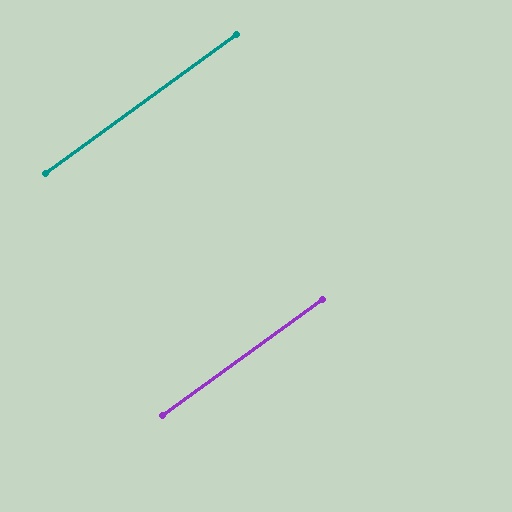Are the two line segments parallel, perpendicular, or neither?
Parallel — their directions differ by only 0.1°.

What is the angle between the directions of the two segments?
Approximately 0 degrees.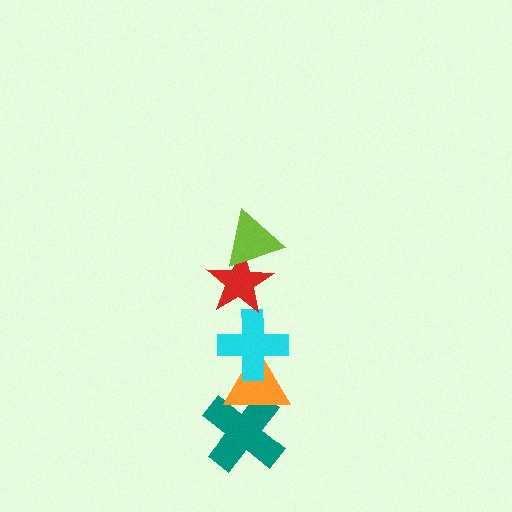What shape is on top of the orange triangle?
The cyan cross is on top of the orange triangle.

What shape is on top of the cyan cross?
The red star is on top of the cyan cross.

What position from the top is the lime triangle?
The lime triangle is 1st from the top.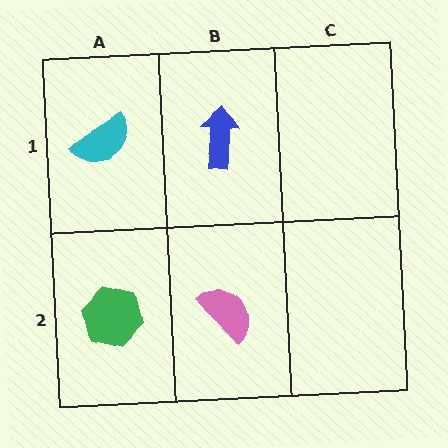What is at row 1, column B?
A blue arrow.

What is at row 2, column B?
A pink semicircle.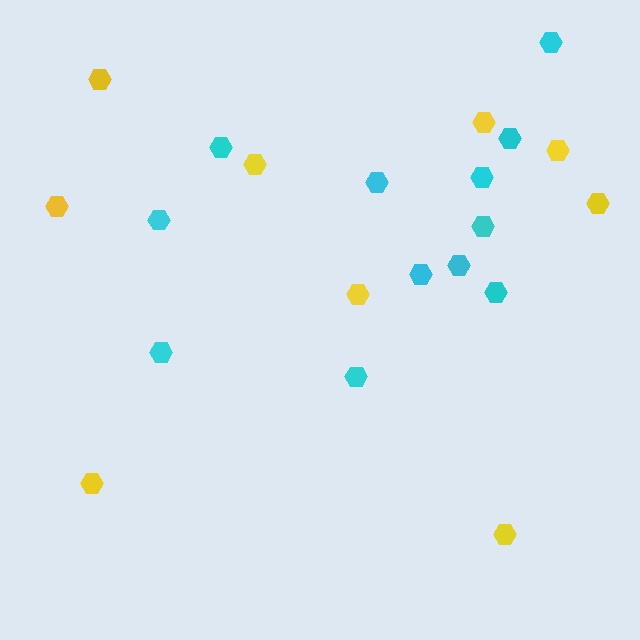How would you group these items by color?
There are 2 groups: one group of yellow hexagons (9) and one group of cyan hexagons (12).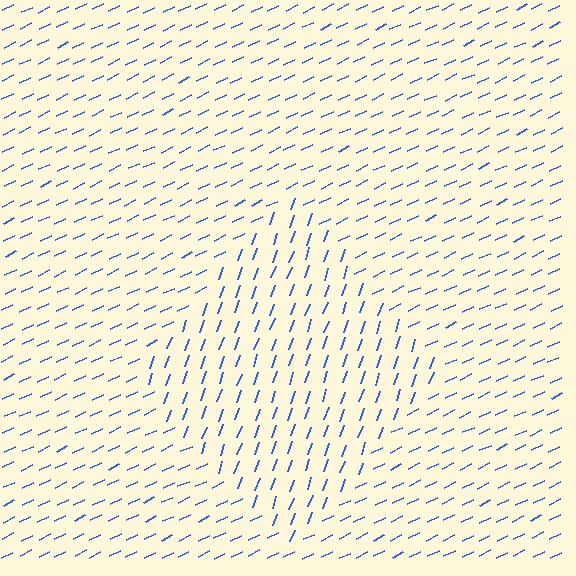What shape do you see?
I see a diamond.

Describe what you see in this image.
The image is filled with small blue line segments. A diamond region in the image has lines oriented differently from the surrounding lines, creating a visible texture boundary.